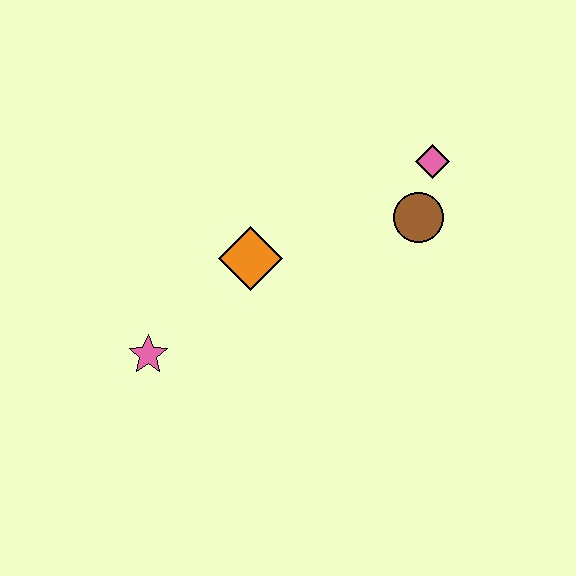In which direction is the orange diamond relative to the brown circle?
The orange diamond is to the left of the brown circle.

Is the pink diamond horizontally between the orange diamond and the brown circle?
No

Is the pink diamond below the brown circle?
No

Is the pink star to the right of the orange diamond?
No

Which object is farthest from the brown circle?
The pink star is farthest from the brown circle.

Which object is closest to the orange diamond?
The pink star is closest to the orange diamond.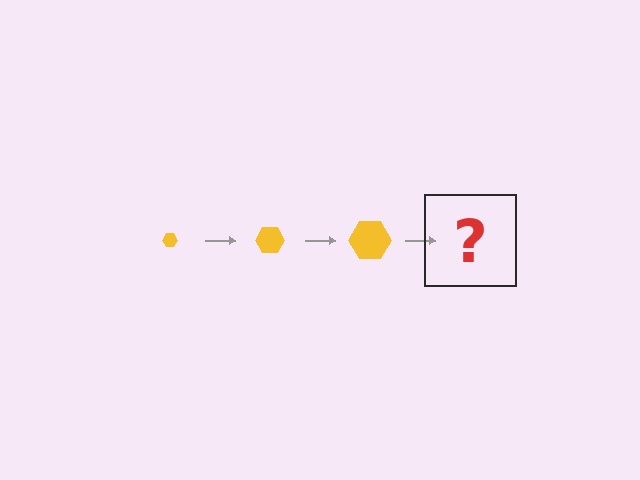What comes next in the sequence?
The next element should be a yellow hexagon, larger than the previous one.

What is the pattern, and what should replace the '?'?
The pattern is that the hexagon gets progressively larger each step. The '?' should be a yellow hexagon, larger than the previous one.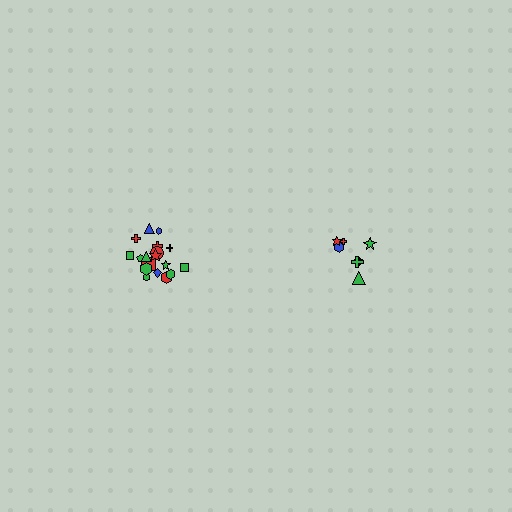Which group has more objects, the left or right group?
The left group.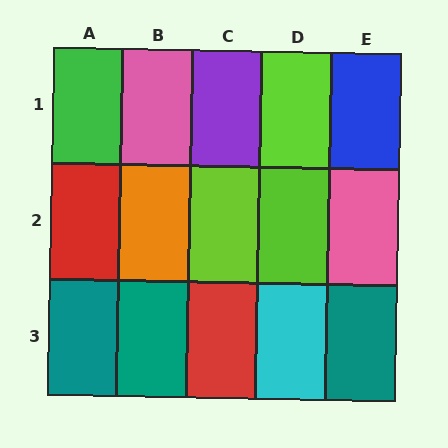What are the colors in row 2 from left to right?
Red, orange, lime, lime, pink.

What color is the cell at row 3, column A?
Teal.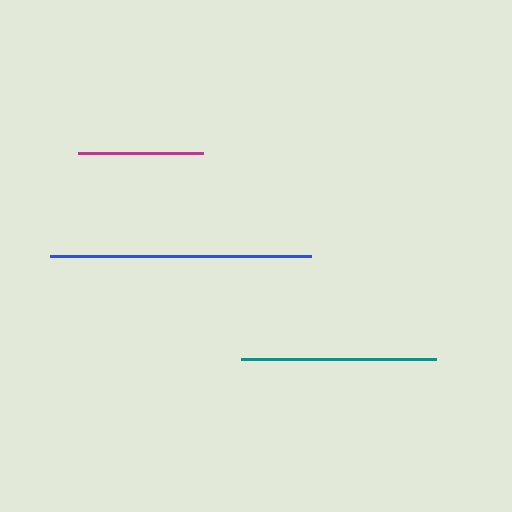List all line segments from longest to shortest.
From longest to shortest: blue, teal, magenta.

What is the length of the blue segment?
The blue segment is approximately 261 pixels long.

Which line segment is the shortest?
The magenta line is the shortest at approximately 125 pixels.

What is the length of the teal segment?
The teal segment is approximately 195 pixels long.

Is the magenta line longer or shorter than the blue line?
The blue line is longer than the magenta line.